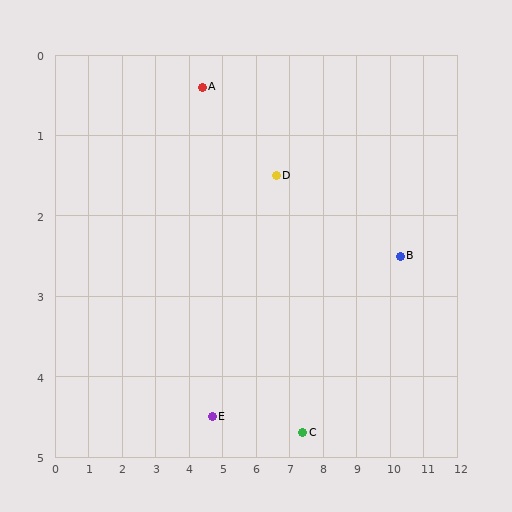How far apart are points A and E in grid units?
Points A and E are about 4.1 grid units apart.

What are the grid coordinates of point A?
Point A is at approximately (4.4, 0.4).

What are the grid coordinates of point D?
Point D is at approximately (6.6, 1.5).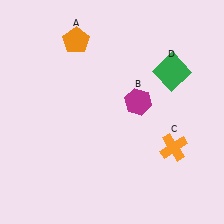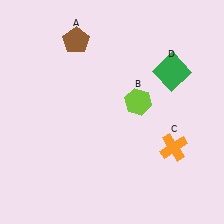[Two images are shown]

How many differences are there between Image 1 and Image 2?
There are 2 differences between the two images.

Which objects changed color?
A changed from orange to brown. B changed from magenta to lime.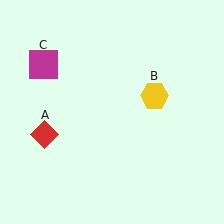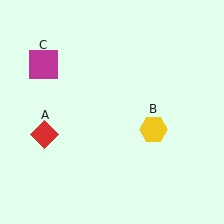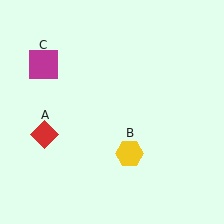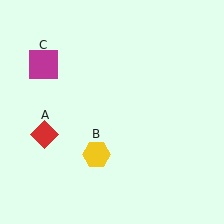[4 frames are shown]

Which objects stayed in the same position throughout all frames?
Red diamond (object A) and magenta square (object C) remained stationary.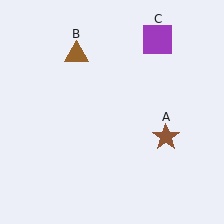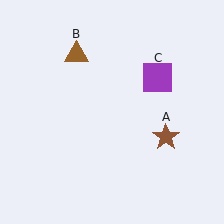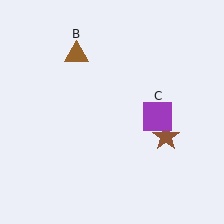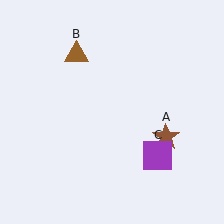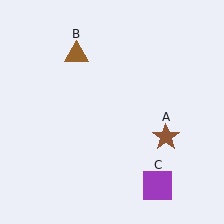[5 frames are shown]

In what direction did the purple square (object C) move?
The purple square (object C) moved down.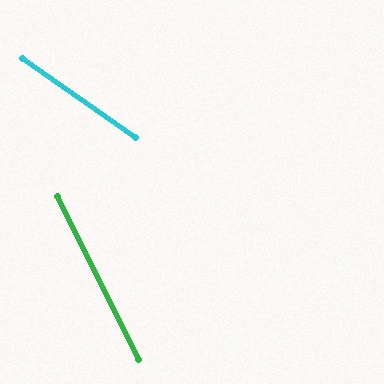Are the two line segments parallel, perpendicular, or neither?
Neither parallel nor perpendicular — they differ by about 29°.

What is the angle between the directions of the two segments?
Approximately 29 degrees.